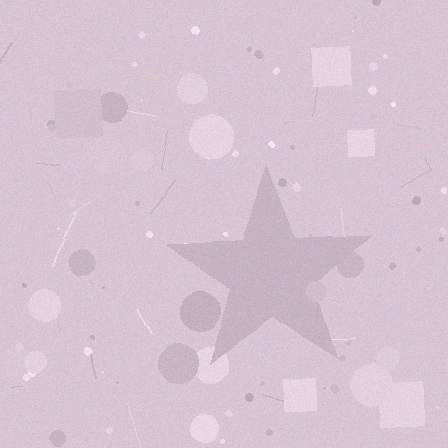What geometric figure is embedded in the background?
A star is embedded in the background.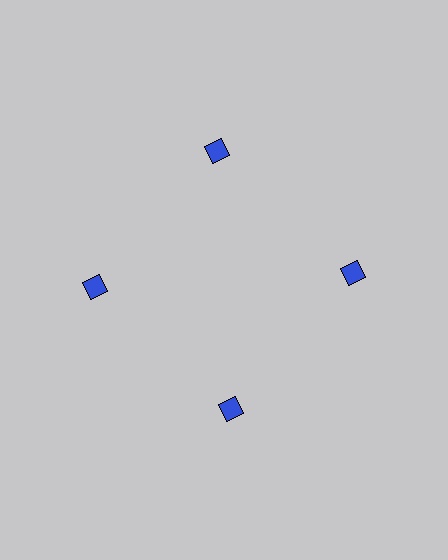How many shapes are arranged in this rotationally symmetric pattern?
There are 4 shapes, arranged in 4 groups of 1.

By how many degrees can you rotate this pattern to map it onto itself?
The pattern maps onto itself every 90 degrees of rotation.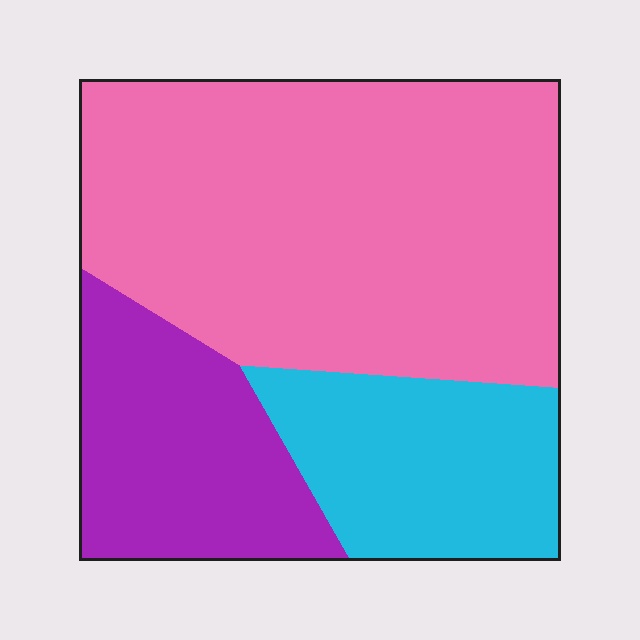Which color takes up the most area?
Pink, at roughly 60%.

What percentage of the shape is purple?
Purple covers 22% of the shape.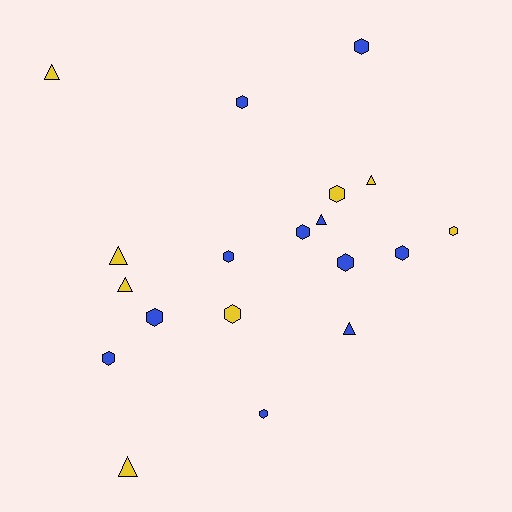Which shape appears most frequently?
Hexagon, with 12 objects.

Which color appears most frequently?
Blue, with 11 objects.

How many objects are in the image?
There are 19 objects.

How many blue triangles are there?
There are 2 blue triangles.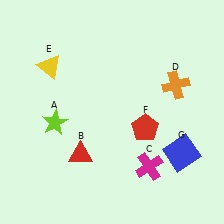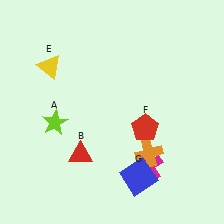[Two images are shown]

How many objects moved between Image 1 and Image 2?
2 objects moved between the two images.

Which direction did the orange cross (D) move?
The orange cross (D) moved down.